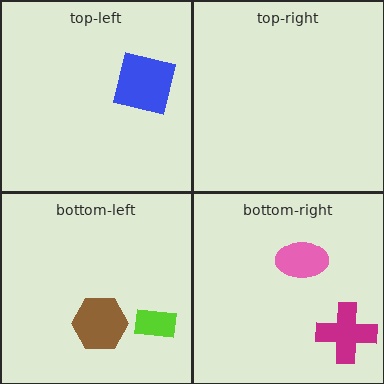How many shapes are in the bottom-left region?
2.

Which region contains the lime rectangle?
The bottom-left region.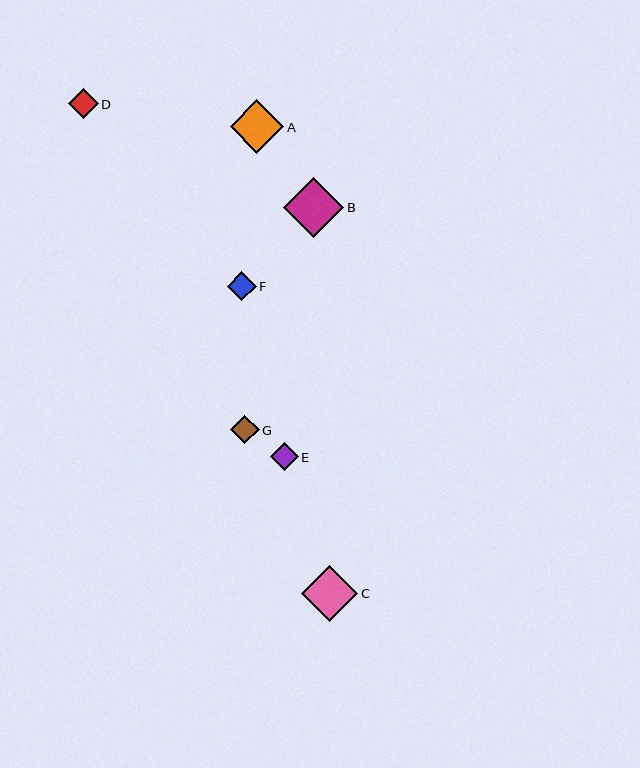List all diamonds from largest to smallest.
From largest to smallest: B, C, A, D, F, G, E.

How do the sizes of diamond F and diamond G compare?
Diamond F and diamond G are approximately the same size.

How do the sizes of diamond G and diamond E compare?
Diamond G and diamond E are approximately the same size.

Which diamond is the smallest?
Diamond E is the smallest with a size of approximately 28 pixels.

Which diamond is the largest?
Diamond B is the largest with a size of approximately 60 pixels.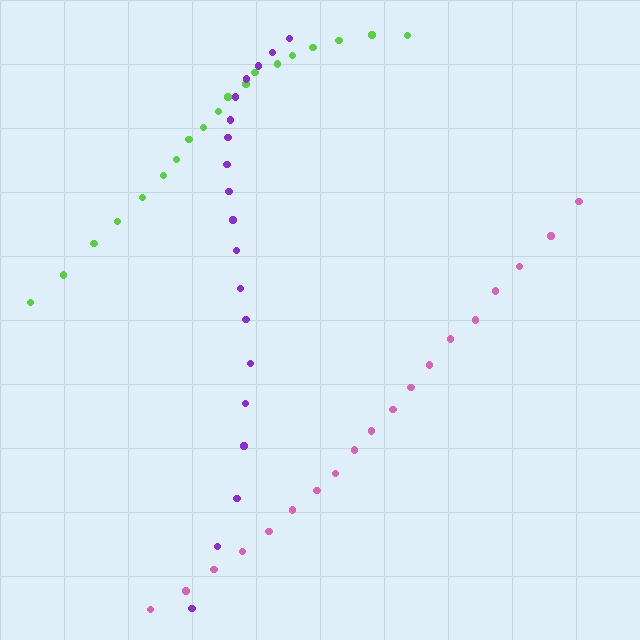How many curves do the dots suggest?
There are 3 distinct paths.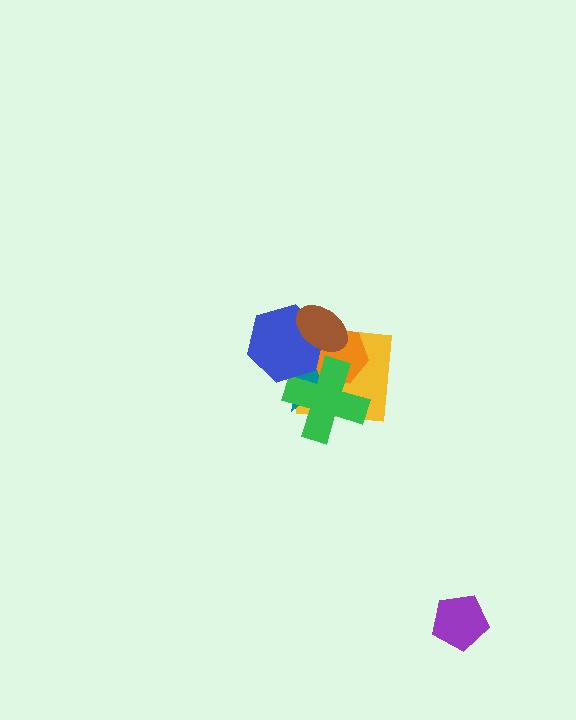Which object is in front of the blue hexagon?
The brown ellipse is in front of the blue hexagon.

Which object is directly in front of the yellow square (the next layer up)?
The teal star is directly in front of the yellow square.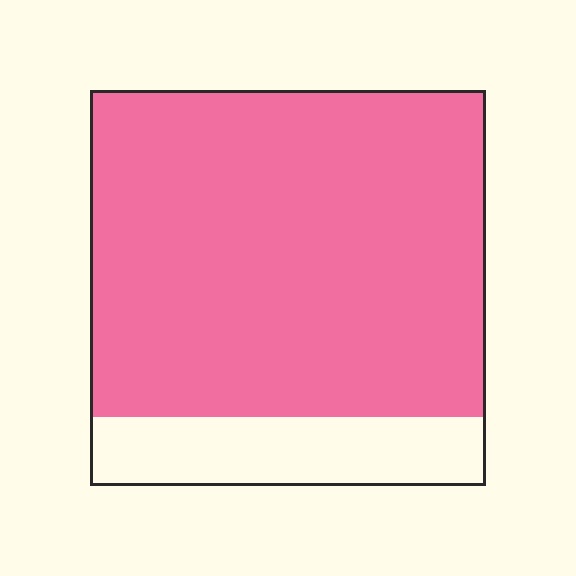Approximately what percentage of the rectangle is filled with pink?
Approximately 85%.